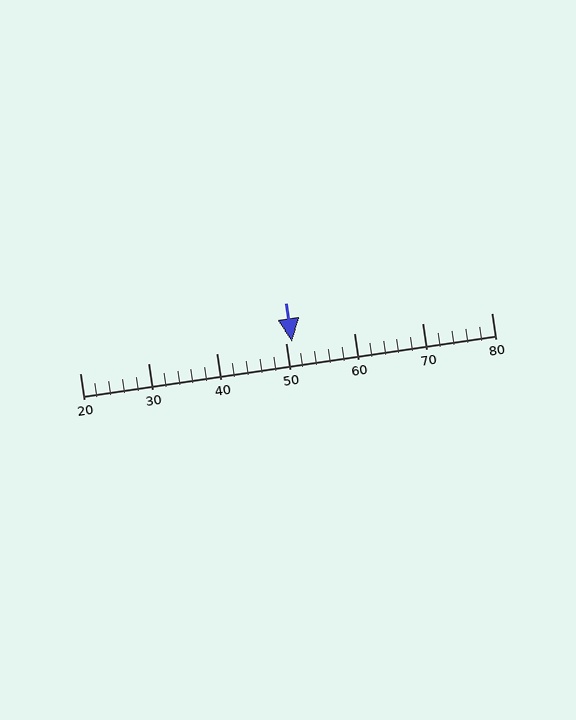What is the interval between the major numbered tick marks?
The major tick marks are spaced 10 units apart.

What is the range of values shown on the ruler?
The ruler shows values from 20 to 80.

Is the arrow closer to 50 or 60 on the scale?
The arrow is closer to 50.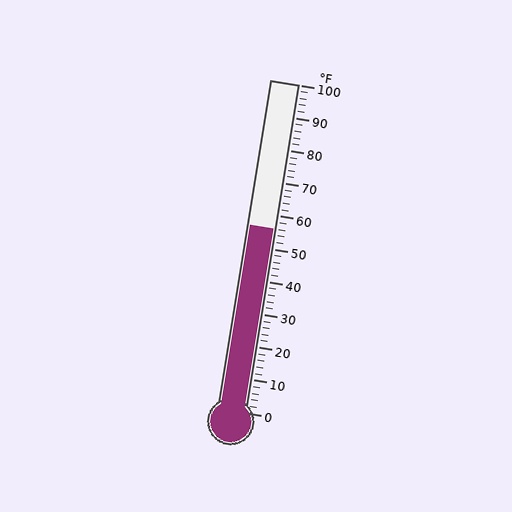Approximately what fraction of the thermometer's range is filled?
The thermometer is filled to approximately 55% of its range.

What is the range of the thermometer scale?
The thermometer scale ranges from 0°F to 100°F.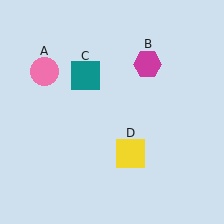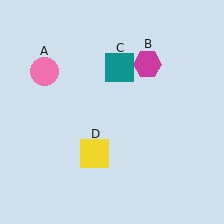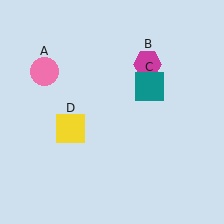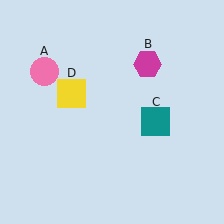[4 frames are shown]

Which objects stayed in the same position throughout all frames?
Pink circle (object A) and magenta hexagon (object B) remained stationary.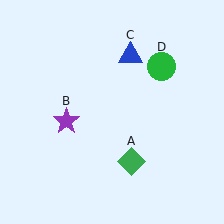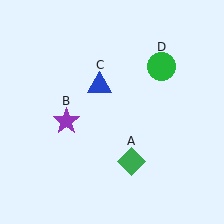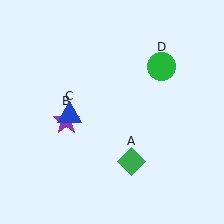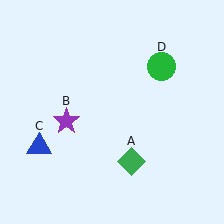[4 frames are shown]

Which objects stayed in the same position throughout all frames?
Green diamond (object A) and purple star (object B) and green circle (object D) remained stationary.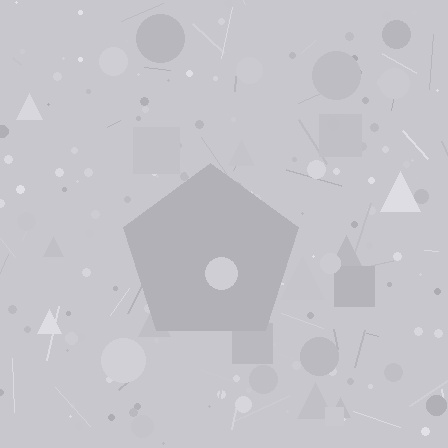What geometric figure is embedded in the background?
A pentagon is embedded in the background.